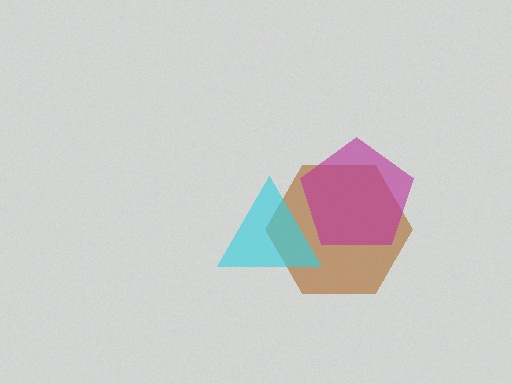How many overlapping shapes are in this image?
There are 3 overlapping shapes in the image.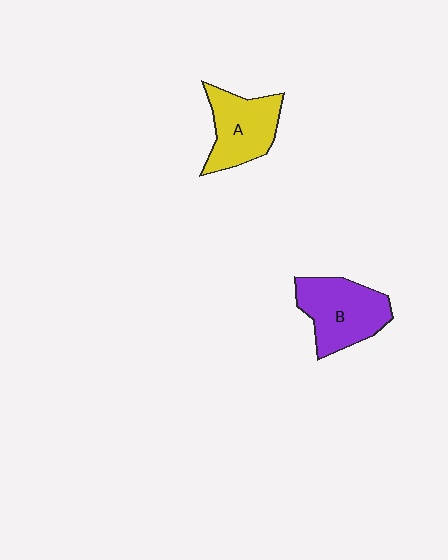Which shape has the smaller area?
Shape A (yellow).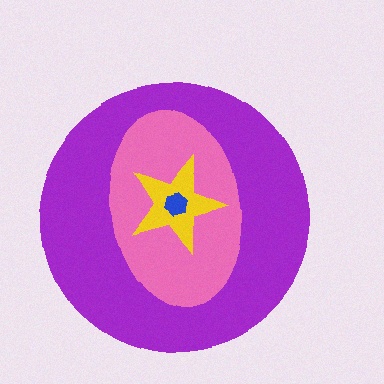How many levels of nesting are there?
4.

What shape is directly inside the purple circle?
The pink ellipse.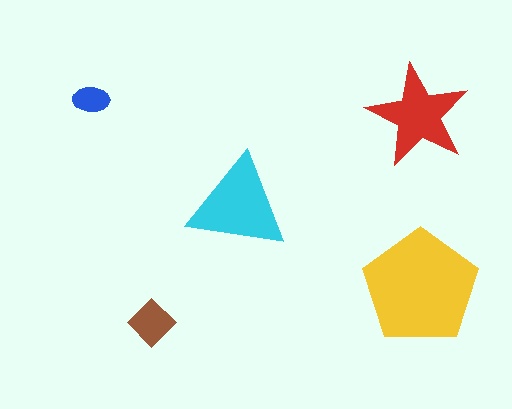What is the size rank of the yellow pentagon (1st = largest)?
1st.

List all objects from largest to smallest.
The yellow pentagon, the cyan triangle, the red star, the brown diamond, the blue ellipse.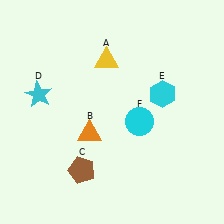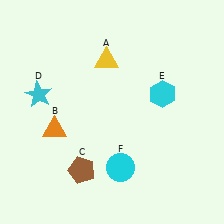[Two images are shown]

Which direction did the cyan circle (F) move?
The cyan circle (F) moved down.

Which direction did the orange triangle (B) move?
The orange triangle (B) moved left.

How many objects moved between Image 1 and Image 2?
2 objects moved between the two images.